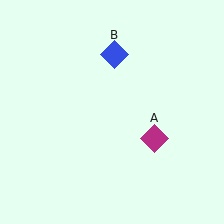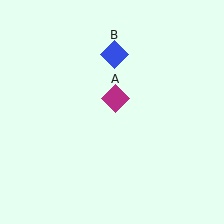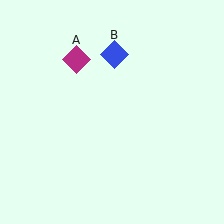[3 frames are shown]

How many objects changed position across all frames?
1 object changed position: magenta diamond (object A).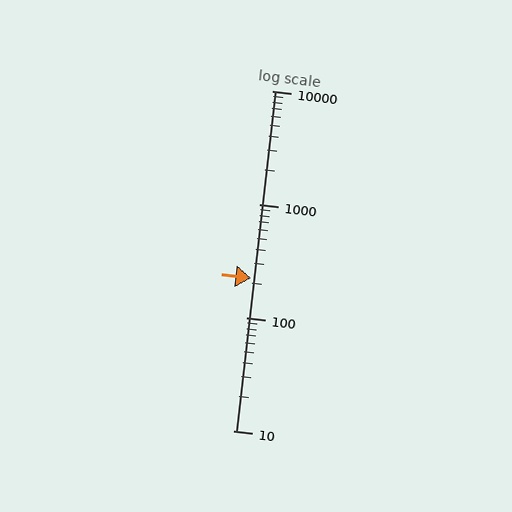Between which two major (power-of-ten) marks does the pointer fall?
The pointer is between 100 and 1000.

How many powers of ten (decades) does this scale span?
The scale spans 3 decades, from 10 to 10000.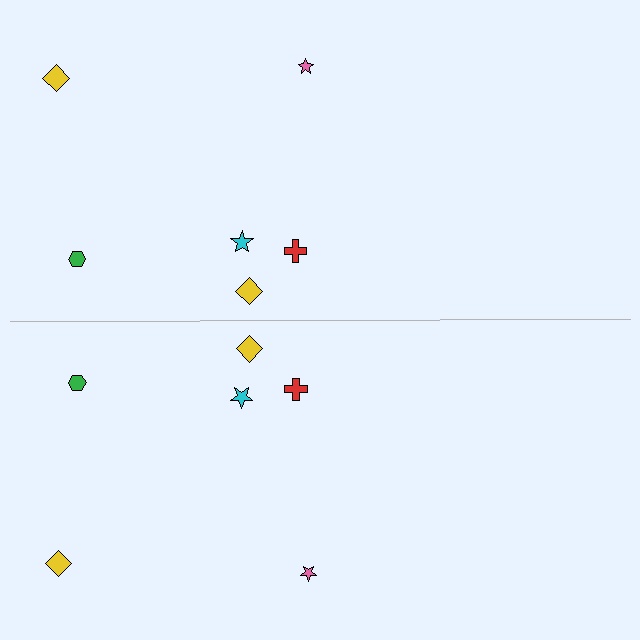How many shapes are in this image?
There are 12 shapes in this image.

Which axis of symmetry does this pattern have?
The pattern has a horizontal axis of symmetry running through the center of the image.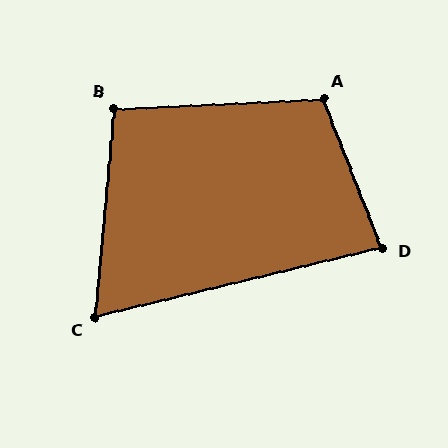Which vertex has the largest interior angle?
A, at approximately 109 degrees.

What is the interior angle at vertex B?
Approximately 98 degrees (obtuse).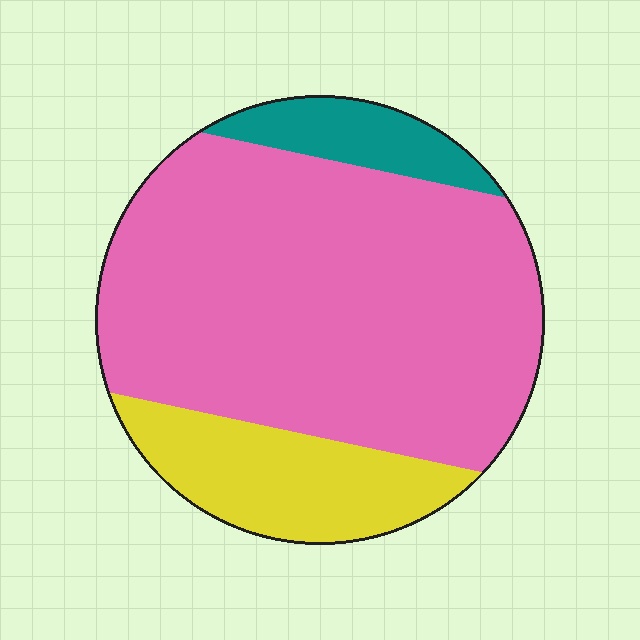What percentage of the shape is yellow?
Yellow covers 19% of the shape.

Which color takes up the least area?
Teal, at roughly 10%.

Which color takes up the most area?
Pink, at roughly 70%.